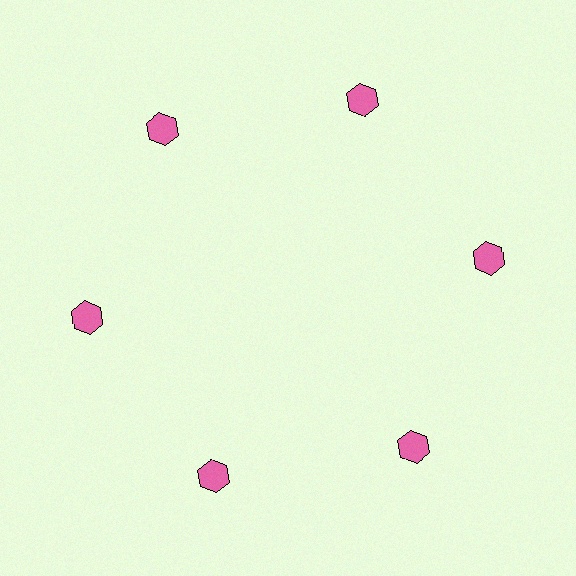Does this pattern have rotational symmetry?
Yes, this pattern has 6-fold rotational symmetry. It looks the same after rotating 60 degrees around the center.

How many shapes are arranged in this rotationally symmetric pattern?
There are 6 shapes, arranged in 6 groups of 1.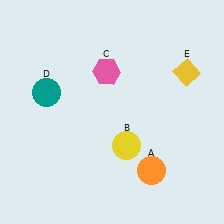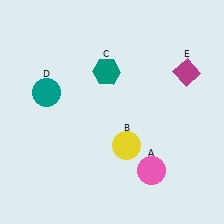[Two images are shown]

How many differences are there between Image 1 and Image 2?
There are 3 differences between the two images.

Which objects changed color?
A changed from orange to pink. C changed from pink to teal. E changed from yellow to magenta.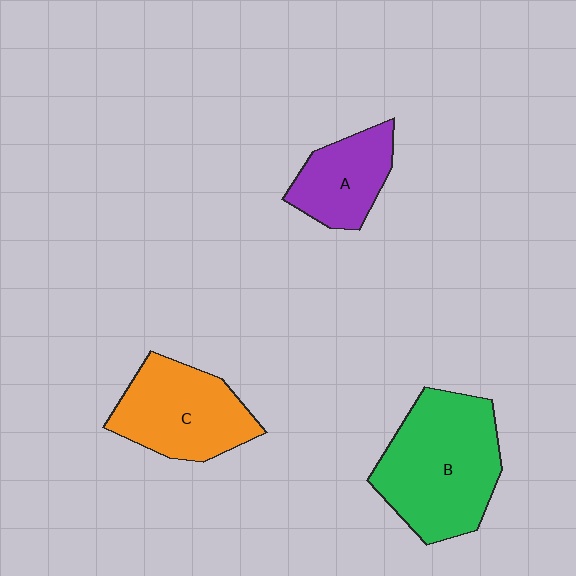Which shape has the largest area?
Shape B (green).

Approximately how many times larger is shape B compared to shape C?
Approximately 1.3 times.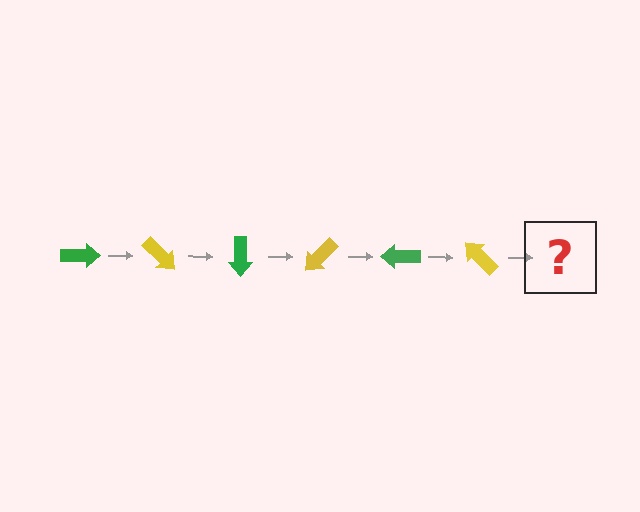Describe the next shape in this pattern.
It should be a green arrow, rotated 270 degrees from the start.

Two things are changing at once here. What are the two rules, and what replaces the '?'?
The two rules are that it rotates 45 degrees each step and the color cycles through green and yellow. The '?' should be a green arrow, rotated 270 degrees from the start.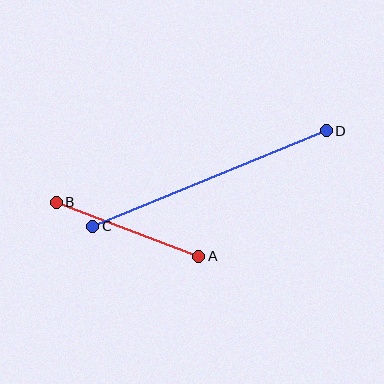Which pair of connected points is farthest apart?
Points C and D are farthest apart.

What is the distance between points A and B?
The distance is approximately 153 pixels.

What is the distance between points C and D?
The distance is approximately 252 pixels.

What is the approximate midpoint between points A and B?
The midpoint is at approximately (127, 229) pixels.